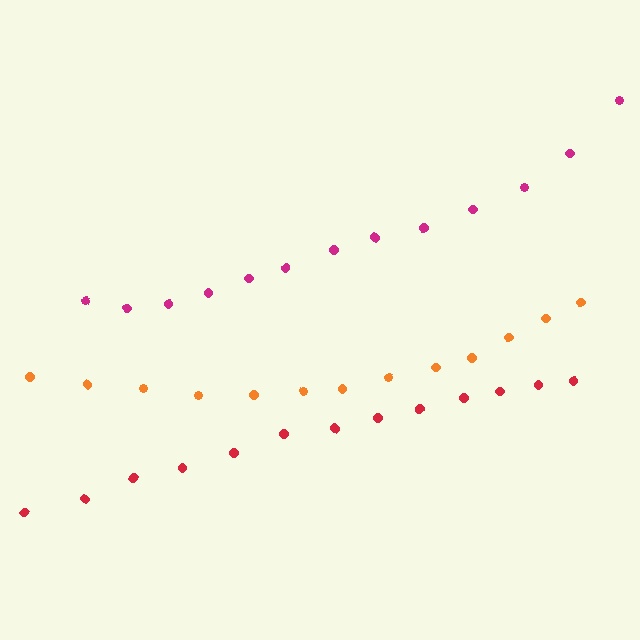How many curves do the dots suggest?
There are 3 distinct paths.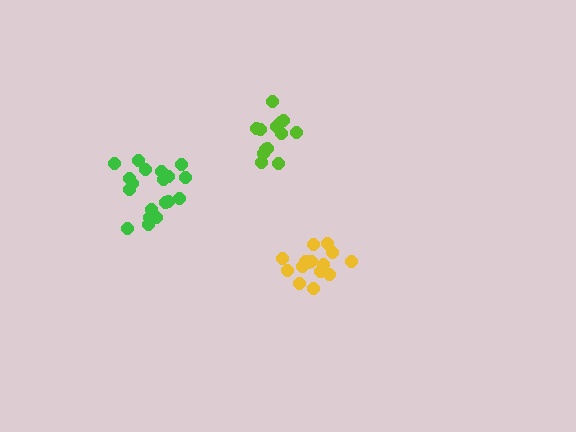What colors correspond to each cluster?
The clusters are colored: green, lime, yellow.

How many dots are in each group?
Group 1: 19 dots, Group 2: 13 dots, Group 3: 15 dots (47 total).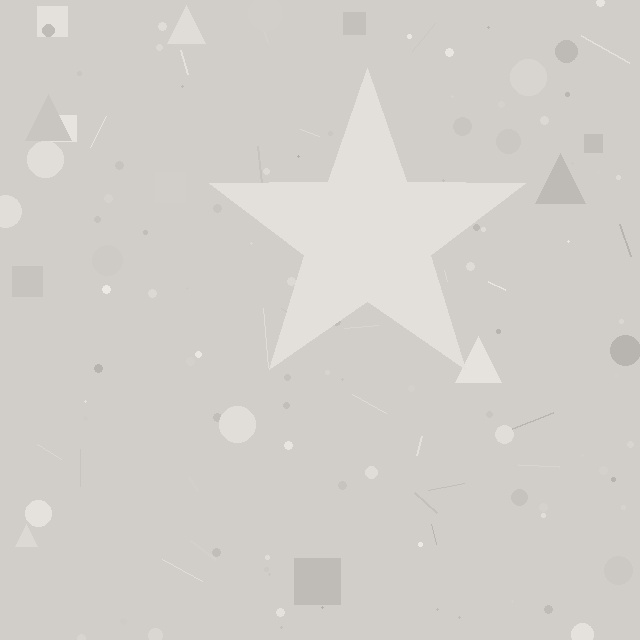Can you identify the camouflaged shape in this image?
The camouflaged shape is a star.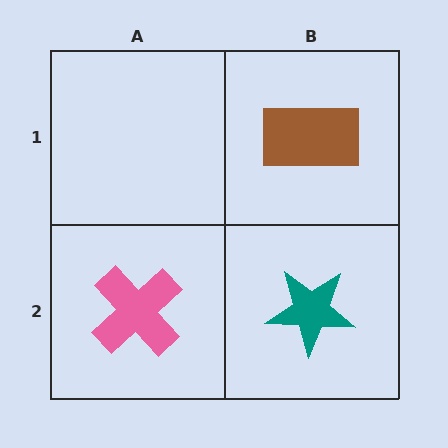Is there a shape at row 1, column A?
No, that cell is empty.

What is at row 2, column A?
A pink cross.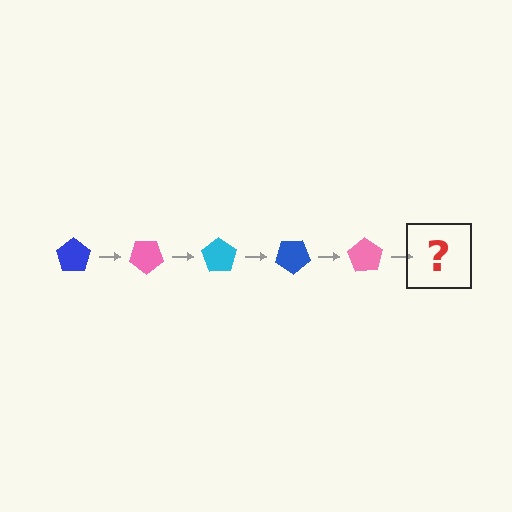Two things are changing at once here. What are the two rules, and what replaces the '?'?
The two rules are that it rotates 35 degrees each step and the color cycles through blue, pink, and cyan. The '?' should be a cyan pentagon, rotated 175 degrees from the start.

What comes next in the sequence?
The next element should be a cyan pentagon, rotated 175 degrees from the start.